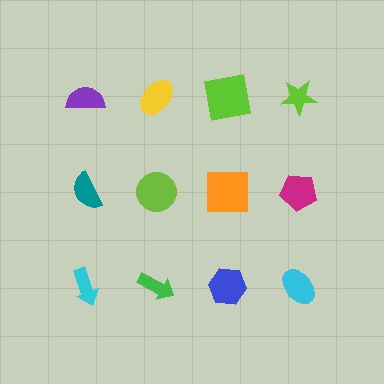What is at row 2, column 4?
A magenta pentagon.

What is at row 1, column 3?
A lime square.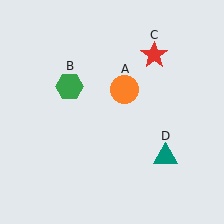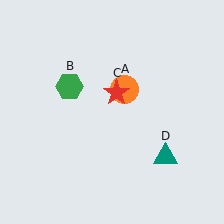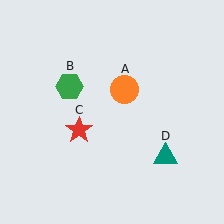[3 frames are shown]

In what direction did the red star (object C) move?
The red star (object C) moved down and to the left.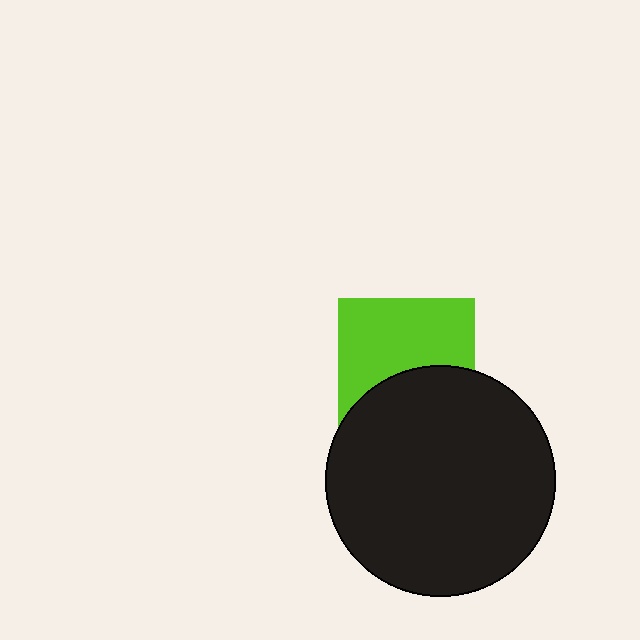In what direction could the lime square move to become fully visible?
The lime square could move up. That would shift it out from behind the black circle entirely.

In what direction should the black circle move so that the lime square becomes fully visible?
The black circle should move down. That is the shortest direction to clear the overlap and leave the lime square fully visible.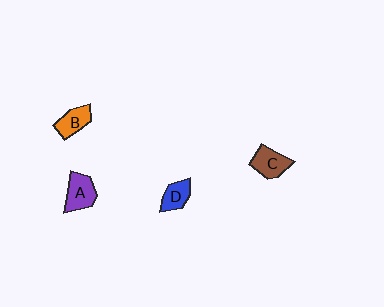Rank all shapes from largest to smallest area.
From largest to smallest: A (purple), C (brown), B (orange), D (blue).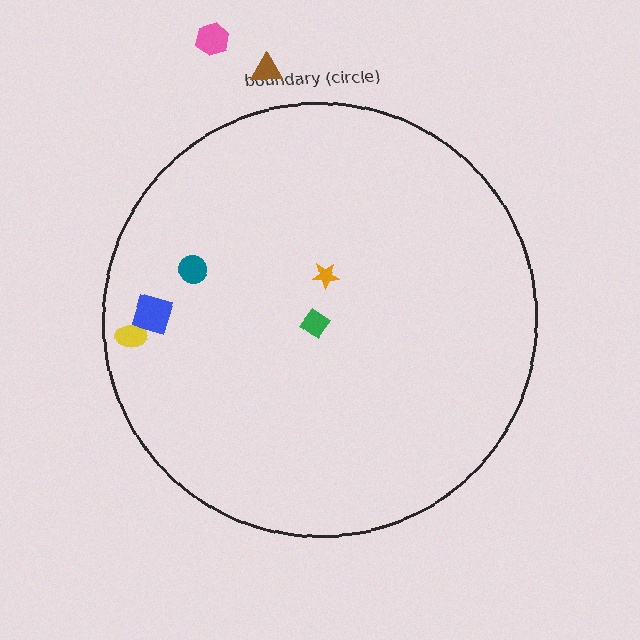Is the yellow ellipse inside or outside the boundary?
Inside.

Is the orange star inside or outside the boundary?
Inside.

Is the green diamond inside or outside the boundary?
Inside.